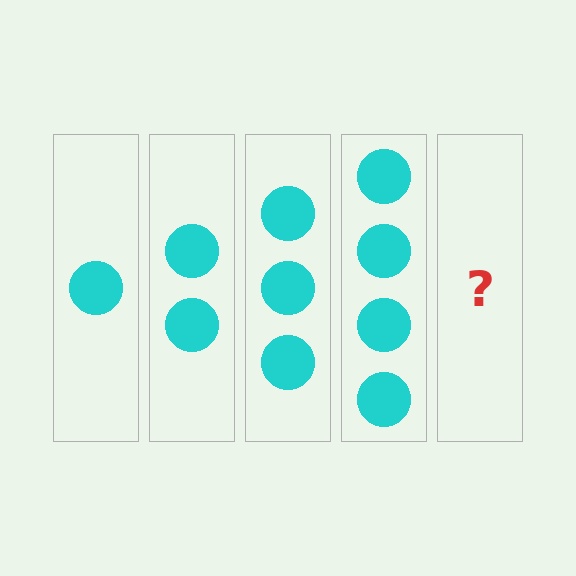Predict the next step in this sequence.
The next step is 5 circles.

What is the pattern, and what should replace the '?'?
The pattern is that each step adds one more circle. The '?' should be 5 circles.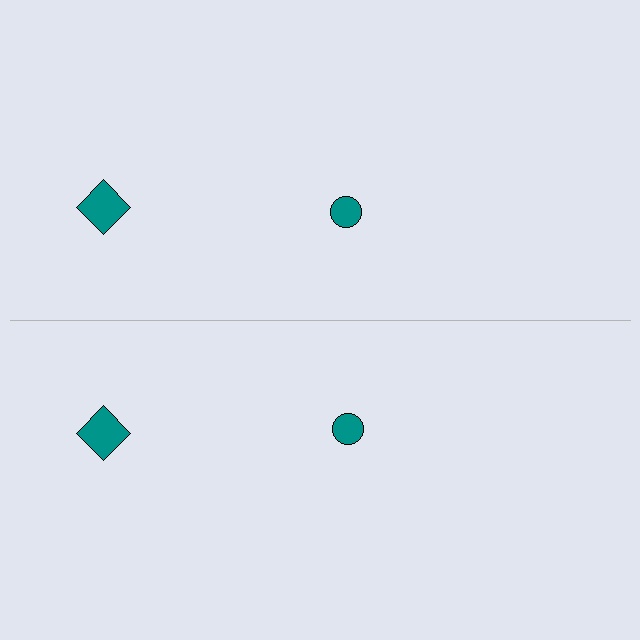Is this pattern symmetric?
Yes, this pattern has bilateral (reflection) symmetry.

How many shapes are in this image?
There are 4 shapes in this image.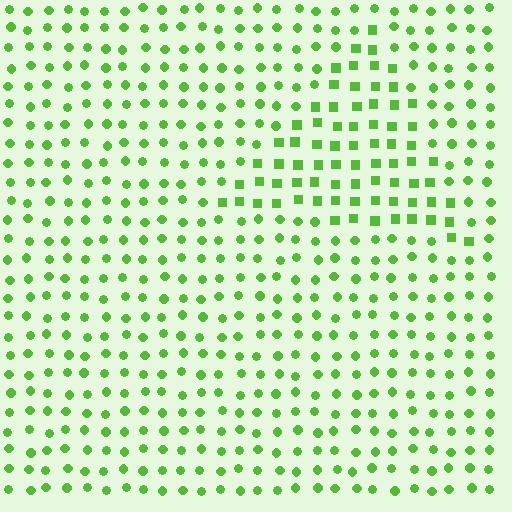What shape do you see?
I see a triangle.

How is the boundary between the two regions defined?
The boundary is defined by a change in element shape: squares inside vs. circles outside. All elements share the same color and spacing.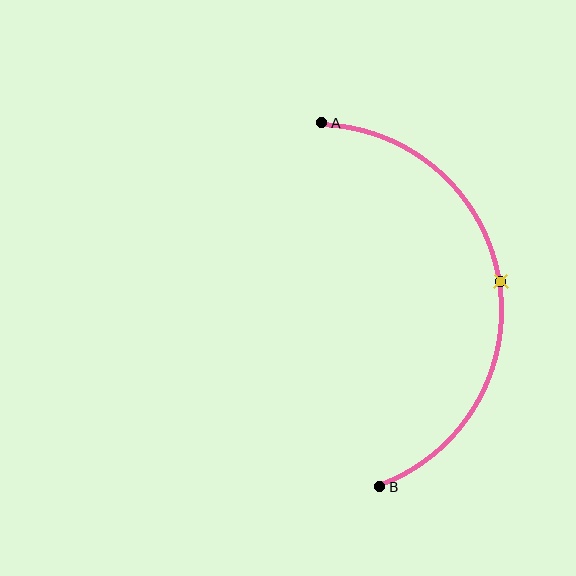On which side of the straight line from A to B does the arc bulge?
The arc bulges to the right of the straight line connecting A and B.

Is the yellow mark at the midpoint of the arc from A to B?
Yes. The yellow mark lies on the arc at equal arc-length from both A and B — it is the arc midpoint.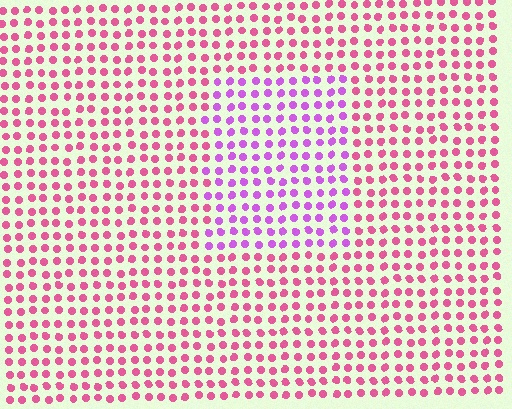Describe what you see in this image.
The image is filled with small pink elements in a uniform arrangement. A rectangle-shaped region is visible where the elements are tinted to a slightly different hue, forming a subtle color boundary.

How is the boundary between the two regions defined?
The boundary is defined purely by a slight shift in hue (about 41 degrees). Spacing, size, and orientation are identical on both sides.